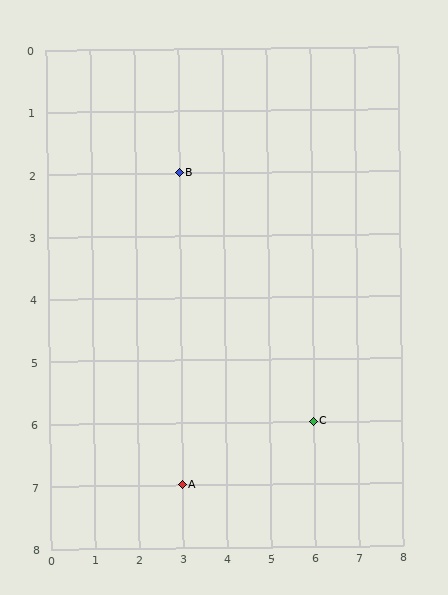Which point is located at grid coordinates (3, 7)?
Point A is at (3, 7).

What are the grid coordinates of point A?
Point A is at grid coordinates (3, 7).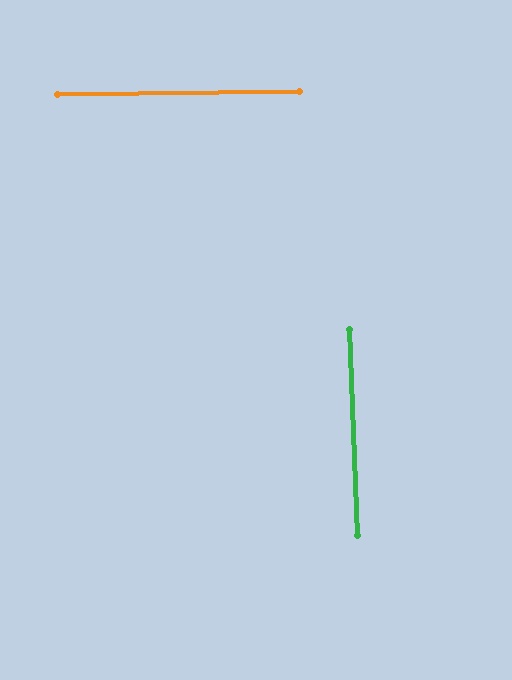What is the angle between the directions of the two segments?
Approximately 89 degrees.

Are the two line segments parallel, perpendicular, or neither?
Perpendicular — they meet at approximately 89°.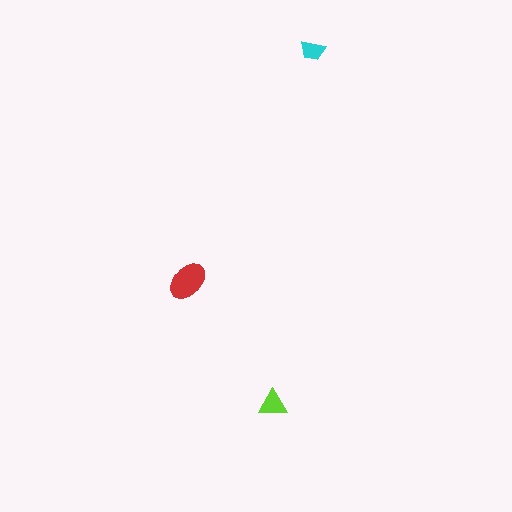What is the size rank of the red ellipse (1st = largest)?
1st.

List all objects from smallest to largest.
The cyan trapezoid, the lime triangle, the red ellipse.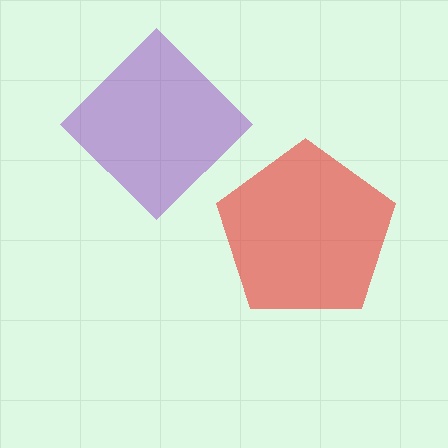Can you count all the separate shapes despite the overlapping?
Yes, there are 2 separate shapes.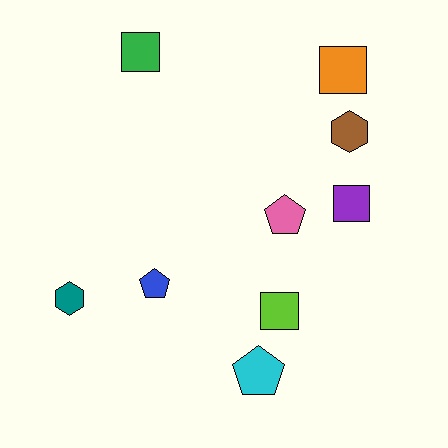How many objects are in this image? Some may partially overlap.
There are 9 objects.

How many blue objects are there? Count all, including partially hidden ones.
There is 1 blue object.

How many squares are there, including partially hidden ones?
There are 4 squares.